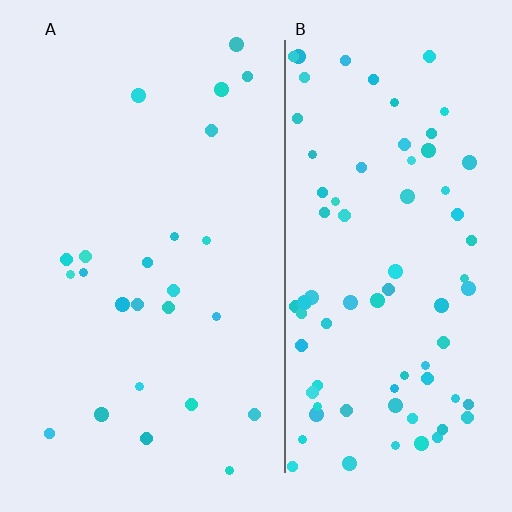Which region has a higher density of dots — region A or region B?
B (the right).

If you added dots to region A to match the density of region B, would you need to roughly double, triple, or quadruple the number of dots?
Approximately triple.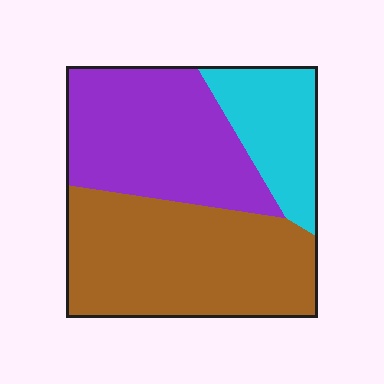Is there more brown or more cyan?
Brown.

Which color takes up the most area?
Brown, at roughly 45%.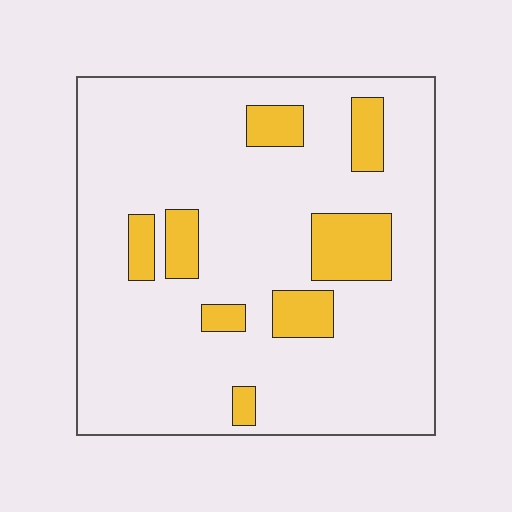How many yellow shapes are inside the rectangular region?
8.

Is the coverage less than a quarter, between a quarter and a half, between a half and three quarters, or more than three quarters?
Less than a quarter.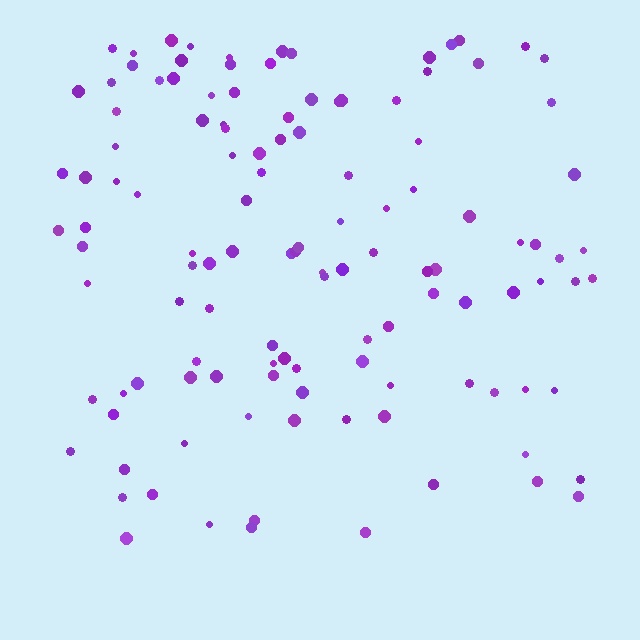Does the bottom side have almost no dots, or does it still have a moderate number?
Still a moderate number, just noticeably fewer than the top.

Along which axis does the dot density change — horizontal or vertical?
Vertical.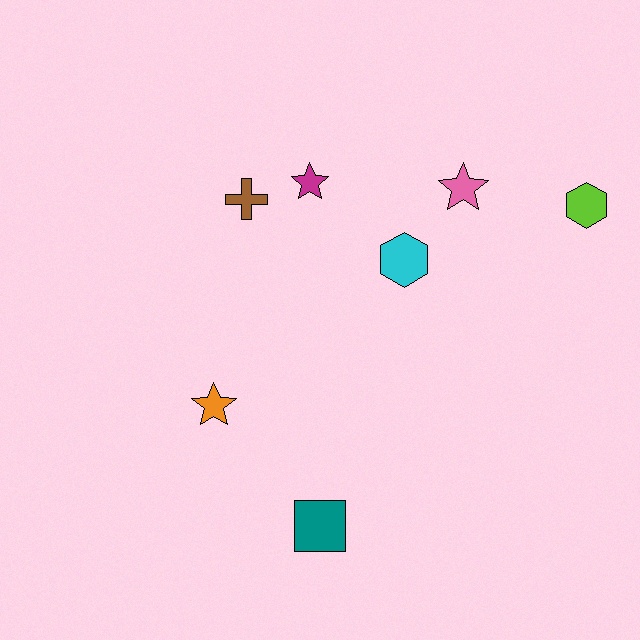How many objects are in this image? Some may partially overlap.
There are 7 objects.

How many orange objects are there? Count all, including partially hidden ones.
There is 1 orange object.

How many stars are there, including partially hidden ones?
There are 3 stars.